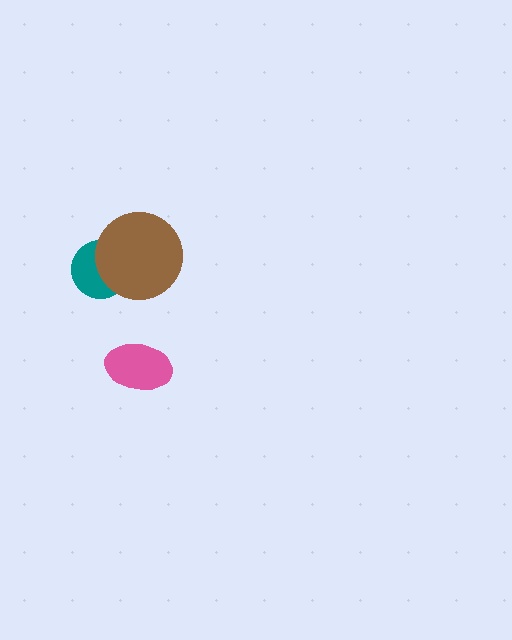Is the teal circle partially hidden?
Yes, it is partially covered by another shape.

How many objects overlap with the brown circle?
1 object overlaps with the brown circle.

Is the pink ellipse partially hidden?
No, no other shape covers it.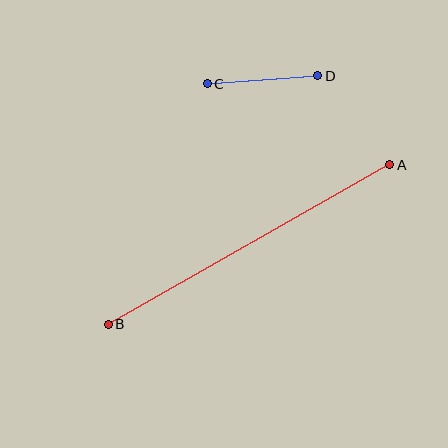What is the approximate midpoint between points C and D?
The midpoint is at approximately (262, 80) pixels.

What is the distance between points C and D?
The distance is approximately 111 pixels.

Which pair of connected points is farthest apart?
Points A and B are farthest apart.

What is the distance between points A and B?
The distance is approximately 324 pixels.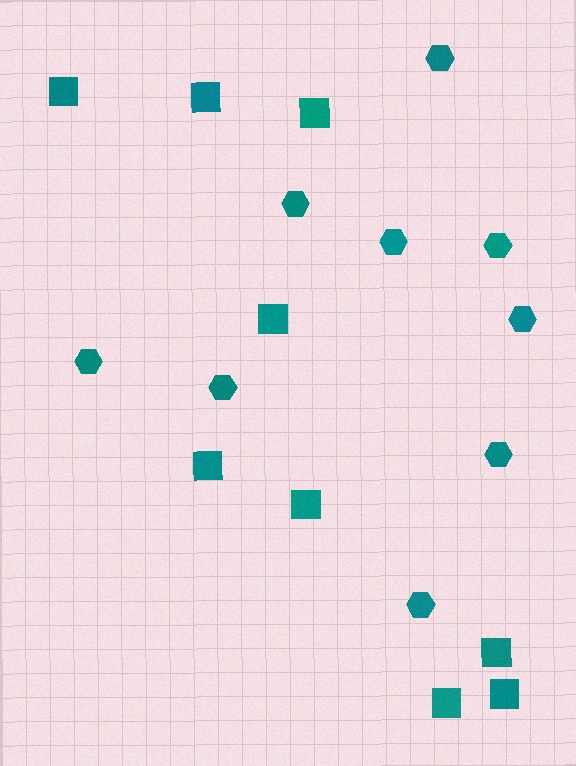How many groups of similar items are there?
There are 2 groups: one group of hexagons (9) and one group of squares (9).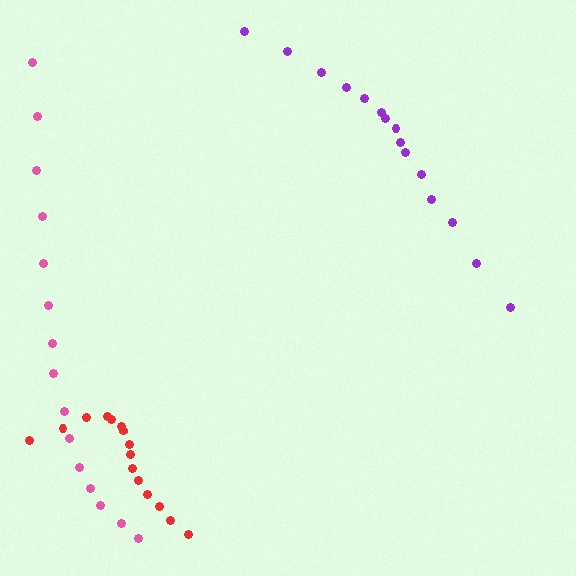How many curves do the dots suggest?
There are 3 distinct paths.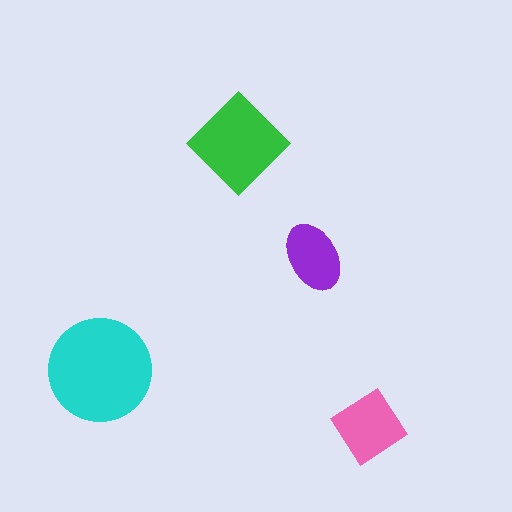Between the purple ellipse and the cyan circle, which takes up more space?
The cyan circle.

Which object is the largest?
The cyan circle.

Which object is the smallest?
The purple ellipse.